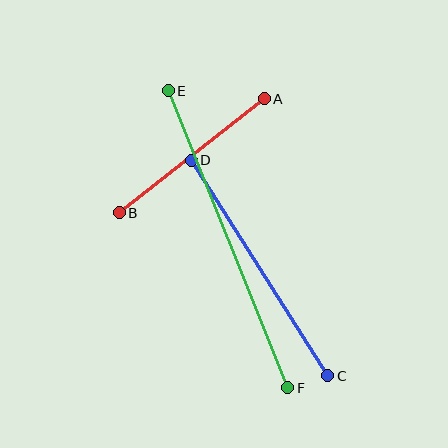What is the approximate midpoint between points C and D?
The midpoint is at approximately (260, 268) pixels.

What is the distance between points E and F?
The distance is approximately 320 pixels.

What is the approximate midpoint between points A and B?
The midpoint is at approximately (192, 156) pixels.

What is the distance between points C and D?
The distance is approximately 255 pixels.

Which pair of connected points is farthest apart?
Points E and F are farthest apart.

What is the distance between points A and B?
The distance is approximately 185 pixels.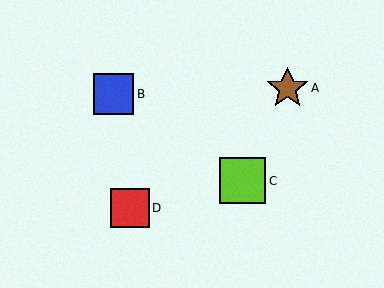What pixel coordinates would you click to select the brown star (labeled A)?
Click at (287, 88) to select the brown star A.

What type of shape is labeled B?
Shape B is a blue square.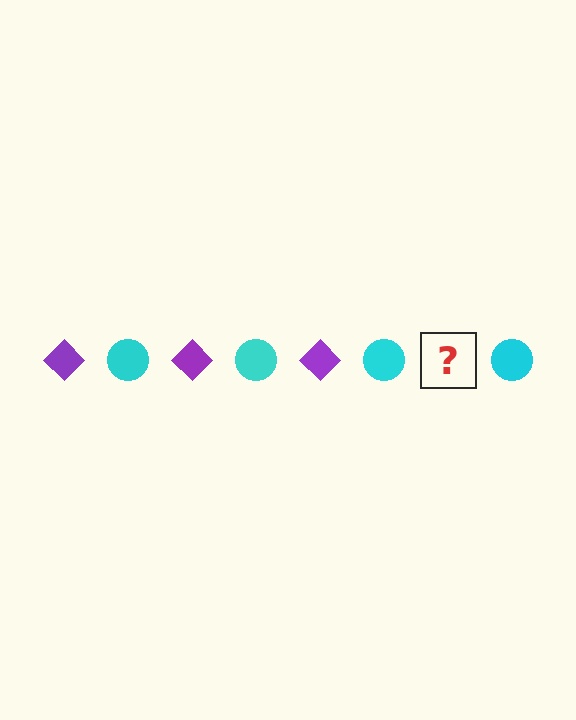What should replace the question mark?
The question mark should be replaced with a purple diamond.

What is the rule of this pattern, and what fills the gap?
The rule is that the pattern alternates between purple diamond and cyan circle. The gap should be filled with a purple diamond.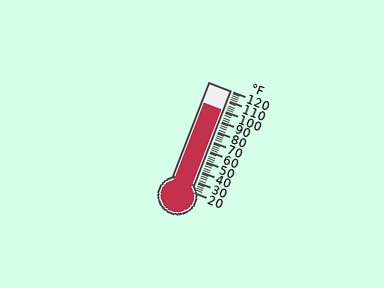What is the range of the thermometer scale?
The thermometer scale ranges from 20°F to 120°F.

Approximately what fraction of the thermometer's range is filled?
The thermometer is filled to approximately 80% of its range.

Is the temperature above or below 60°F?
The temperature is above 60°F.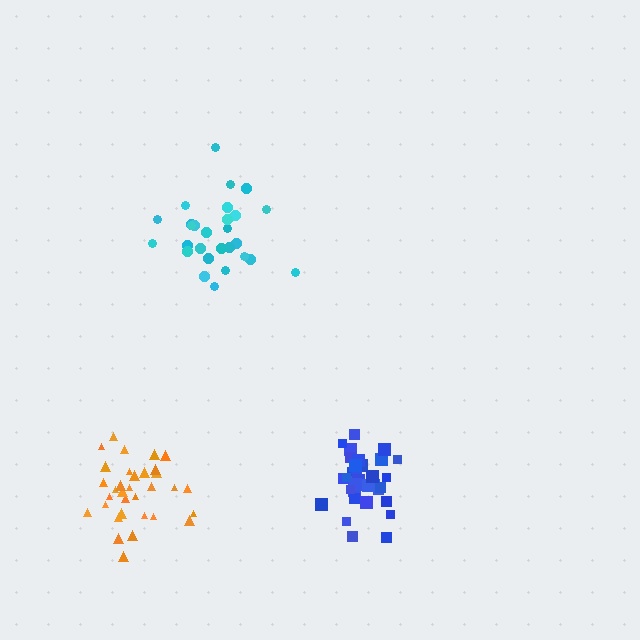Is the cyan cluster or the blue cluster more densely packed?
Blue.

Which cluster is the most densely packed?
Blue.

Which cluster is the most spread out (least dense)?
Cyan.